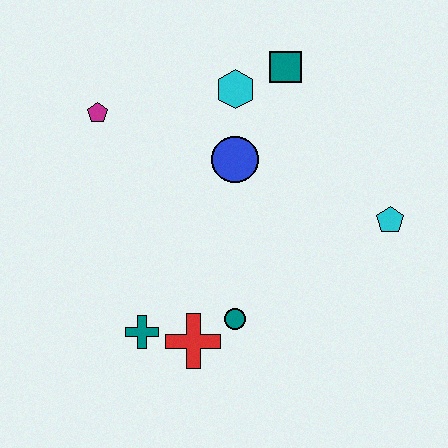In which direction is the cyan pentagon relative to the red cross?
The cyan pentagon is to the right of the red cross.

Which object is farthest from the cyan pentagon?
The magenta pentagon is farthest from the cyan pentagon.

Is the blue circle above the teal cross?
Yes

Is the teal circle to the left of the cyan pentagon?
Yes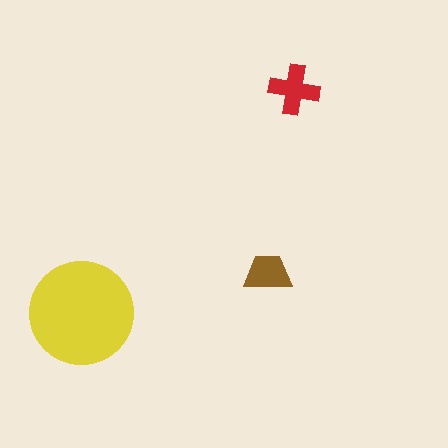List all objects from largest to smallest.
The yellow circle, the red cross, the brown trapezoid.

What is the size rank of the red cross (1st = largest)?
2nd.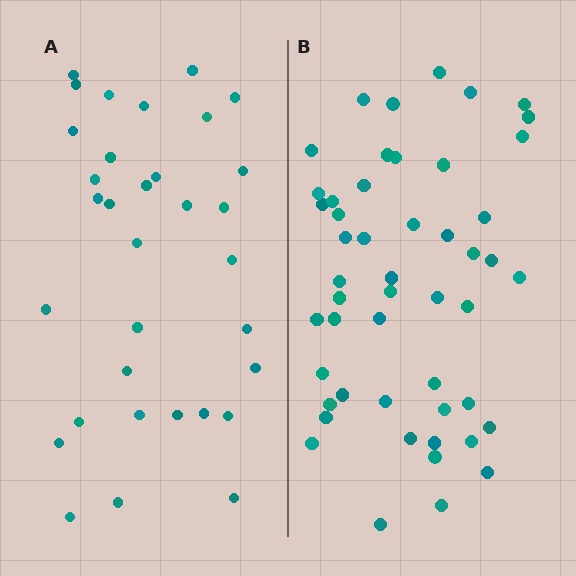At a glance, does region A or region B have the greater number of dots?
Region B (the right region) has more dots.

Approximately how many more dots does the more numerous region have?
Region B has approximately 15 more dots than region A.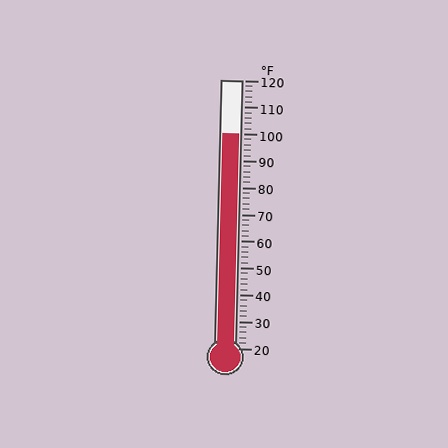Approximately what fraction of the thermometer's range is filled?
The thermometer is filled to approximately 80% of its range.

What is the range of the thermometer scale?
The thermometer scale ranges from 20°F to 120°F.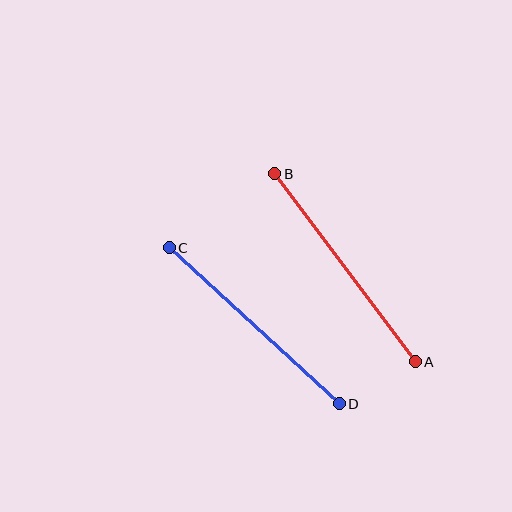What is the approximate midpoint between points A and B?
The midpoint is at approximately (345, 268) pixels.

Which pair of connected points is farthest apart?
Points A and B are farthest apart.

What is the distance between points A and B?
The distance is approximately 235 pixels.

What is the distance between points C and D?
The distance is approximately 231 pixels.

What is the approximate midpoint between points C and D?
The midpoint is at approximately (254, 326) pixels.